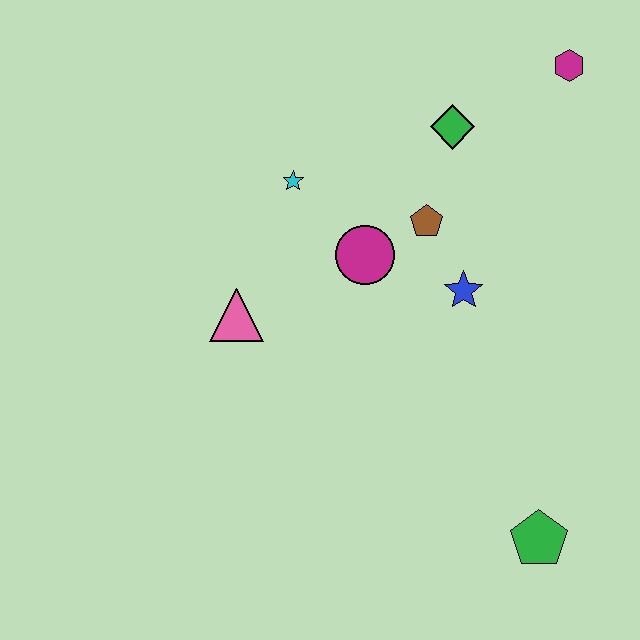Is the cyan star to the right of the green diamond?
No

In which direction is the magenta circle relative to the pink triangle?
The magenta circle is to the right of the pink triangle.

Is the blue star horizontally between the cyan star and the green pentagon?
Yes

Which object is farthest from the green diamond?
The green pentagon is farthest from the green diamond.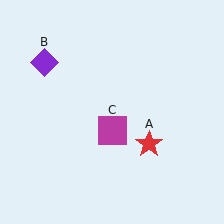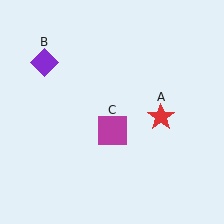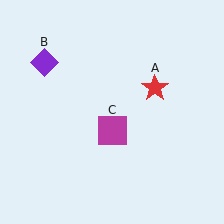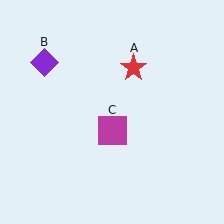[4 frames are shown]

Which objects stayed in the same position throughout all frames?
Purple diamond (object B) and magenta square (object C) remained stationary.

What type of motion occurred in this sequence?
The red star (object A) rotated counterclockwise around the center of the scene.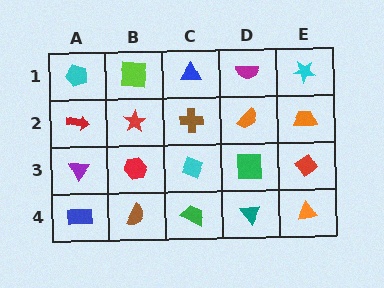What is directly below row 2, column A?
A purple triangle.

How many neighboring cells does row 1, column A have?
2.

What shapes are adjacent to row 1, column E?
An orange trapezoid (row 2, column E), a magenta semicircle (row 1, column D).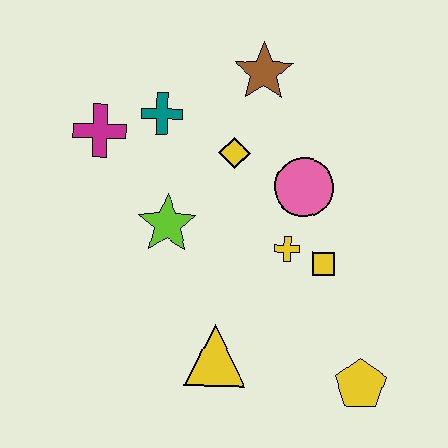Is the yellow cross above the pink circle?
No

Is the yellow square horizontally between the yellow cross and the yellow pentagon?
Yes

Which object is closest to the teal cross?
The magenta cross is closest to the teal cross.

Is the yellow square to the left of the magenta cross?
No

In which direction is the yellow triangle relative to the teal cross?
The yellow triangle is below the teal cross.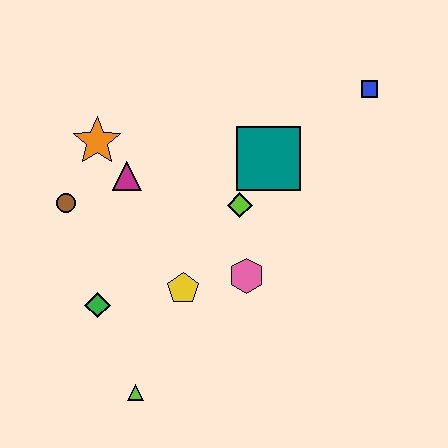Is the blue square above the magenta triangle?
Yes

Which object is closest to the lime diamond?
The teal square is closest to the lime diamond.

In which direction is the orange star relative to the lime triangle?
The orange star is above the lime triangle.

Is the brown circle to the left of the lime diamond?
Yes